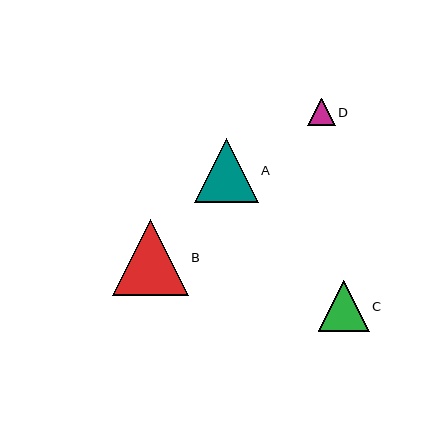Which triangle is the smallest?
Triangle D is the smallest with a size of approximately 27 pixels.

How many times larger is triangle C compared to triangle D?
Triangle C is approximately 1.9 times the size of triangle D.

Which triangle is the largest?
Triangle B is the largest with a size of approximately 76 pixels.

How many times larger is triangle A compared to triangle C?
Triangle A is approximately 1.3 times the size of triangle C.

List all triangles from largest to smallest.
From largest to smallest: B, A, C, D.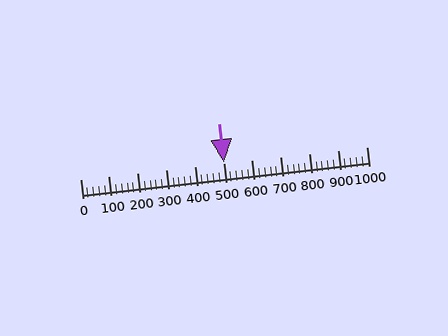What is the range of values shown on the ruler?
The ruler shows values from 0 to 1000.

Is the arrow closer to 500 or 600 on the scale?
The arrow is closer to 500.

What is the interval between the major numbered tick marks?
The major tick marks are spaced 100 units apart.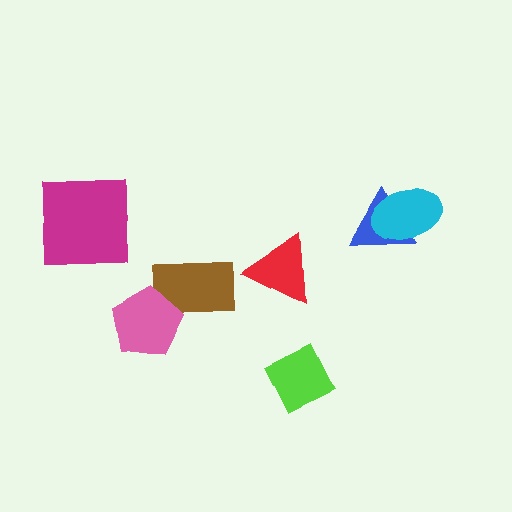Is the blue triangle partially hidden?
Yes, it is partially covered by another shape.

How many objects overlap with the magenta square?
0 objects overlap with the magenta square.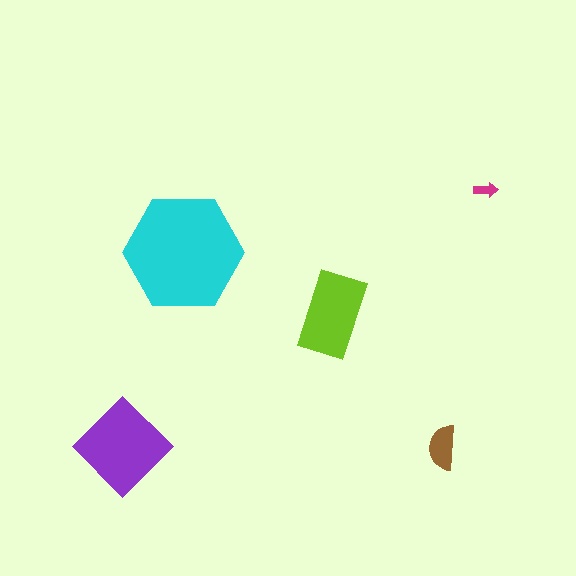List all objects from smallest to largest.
The magenta arrow, the brown semicircle, the lime rectangle, the purple diamond, the cyan hexagon.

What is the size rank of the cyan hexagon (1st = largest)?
1st.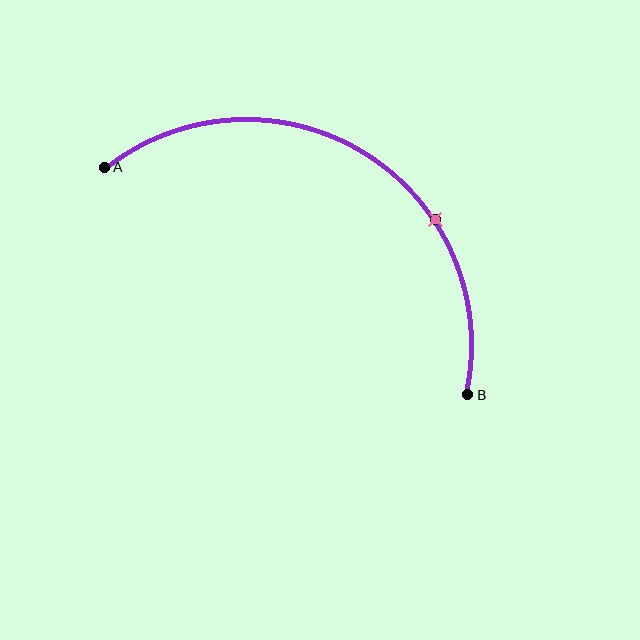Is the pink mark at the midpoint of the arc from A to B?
No. The pink mark lies on the arc but is closer to endpoint B. The arc midpoint would be at the point on the curve equidistant along the arc from both A and B.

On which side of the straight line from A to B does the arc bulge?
The arc bulges above the straight line connecting A and B.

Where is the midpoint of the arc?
The arc midpoint is the point on the curve farthest from the straight line joining A and B. It sits above that line.